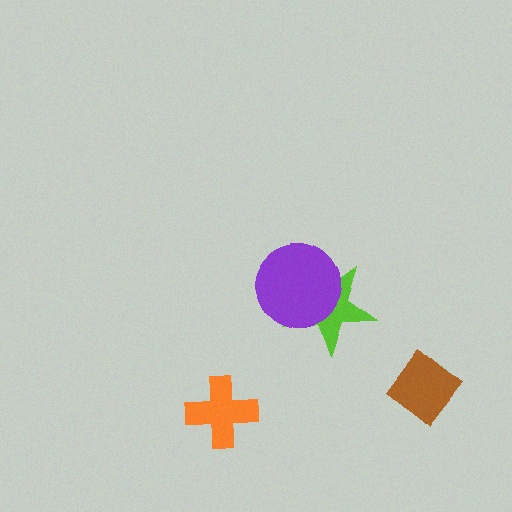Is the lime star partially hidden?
Yes, it is partially covered by another shape.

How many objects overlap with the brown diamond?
0 objects overlap with the brown diamond.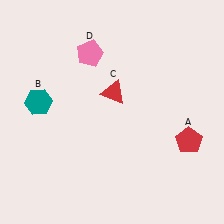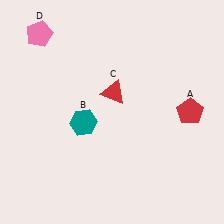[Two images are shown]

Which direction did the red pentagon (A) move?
The red pentagon (A) moved up.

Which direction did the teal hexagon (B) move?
The teal hexagon (B) moved right.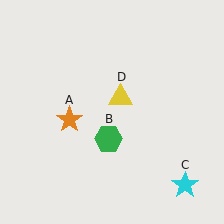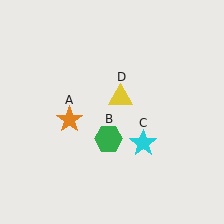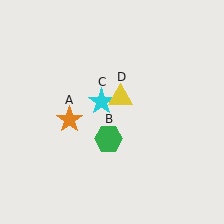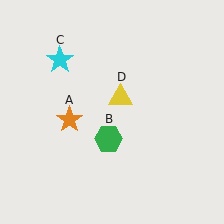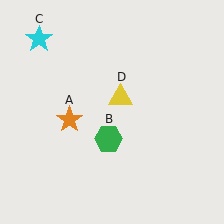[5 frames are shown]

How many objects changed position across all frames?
1 object changed position: cyan star (object C).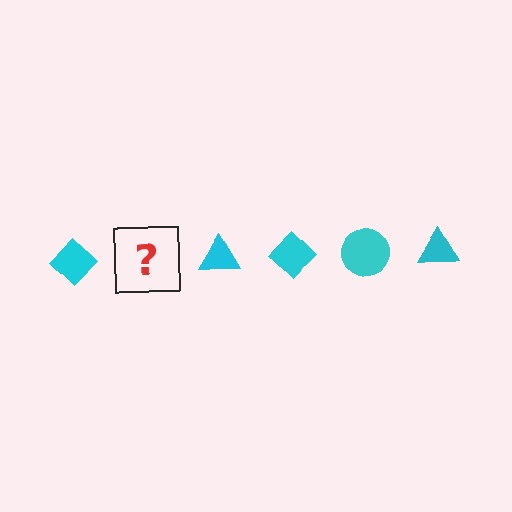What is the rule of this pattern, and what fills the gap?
The rule is that the pattern cycles through diamond, circle, triangle shapes in cyan. The gap should be filled with a cyan circle.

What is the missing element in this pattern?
The missing element is a cyan circle.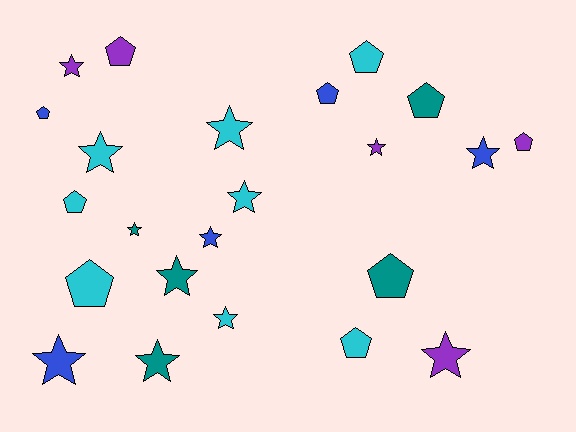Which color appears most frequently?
Cyan, with 8 objects.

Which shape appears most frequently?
Star, with 13 objects.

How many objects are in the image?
There are 23 objects.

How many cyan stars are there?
There are 4 cyan stars.